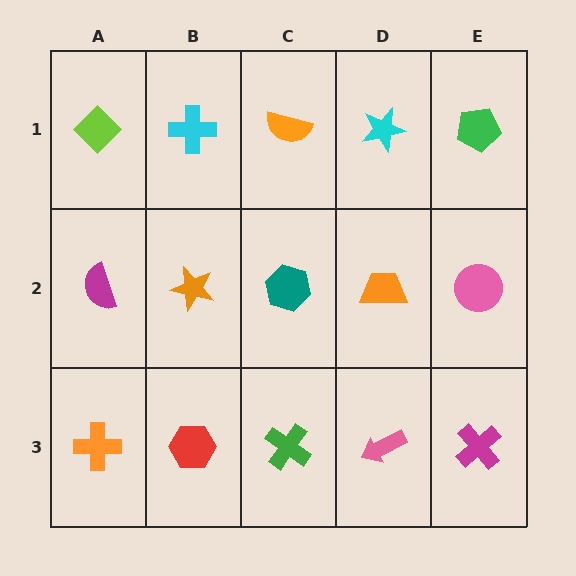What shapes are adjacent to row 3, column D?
An orange trapezoid (row 2, column D), a green cross (row 3, column C), a magenta cross (row 3, column E).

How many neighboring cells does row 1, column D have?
3.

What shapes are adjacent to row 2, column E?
A green pentagon (row 1, column E), a magenta cross (row 3, column E), an orange trapezoid (row 2, column D).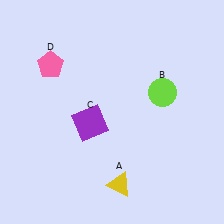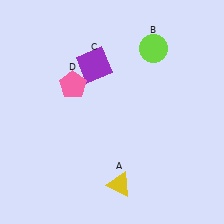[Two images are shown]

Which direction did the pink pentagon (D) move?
The pink pentagon (D) moved right.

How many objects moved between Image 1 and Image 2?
3 objects moved between the two images.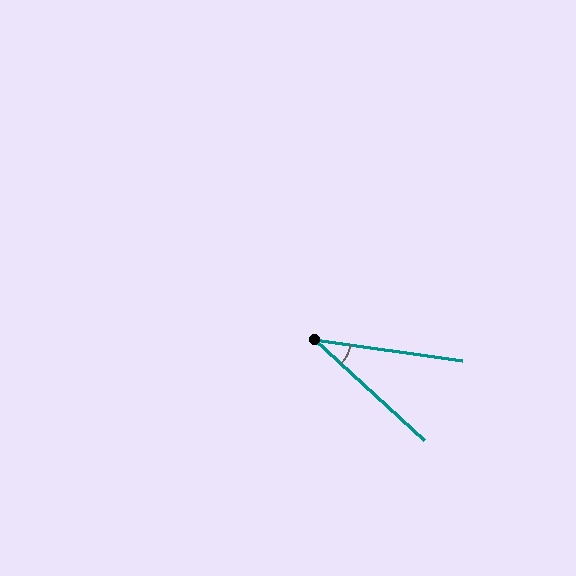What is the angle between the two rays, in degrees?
Approximately 35 degrees.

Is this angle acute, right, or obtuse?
It is acute.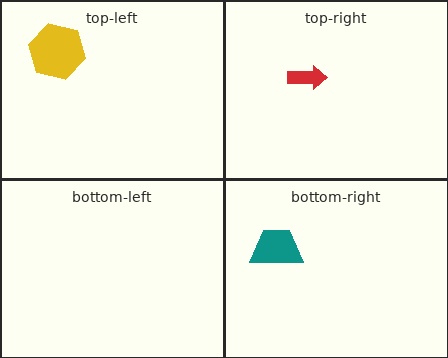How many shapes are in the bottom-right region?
1.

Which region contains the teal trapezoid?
The bottom-right region.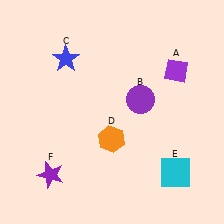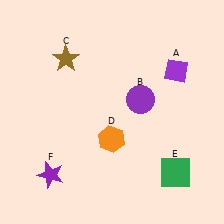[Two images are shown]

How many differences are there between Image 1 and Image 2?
There are 2 differences between the two images.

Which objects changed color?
C changed from blue to brown. E changed from cyan to green.